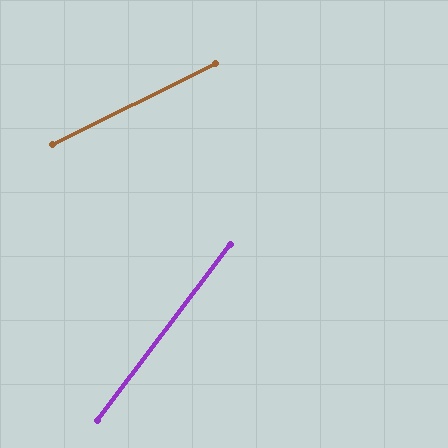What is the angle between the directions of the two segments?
Approximately 27 degrees.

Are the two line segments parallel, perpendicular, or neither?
Neither parallel nor perpendicular — they differ by about 27°.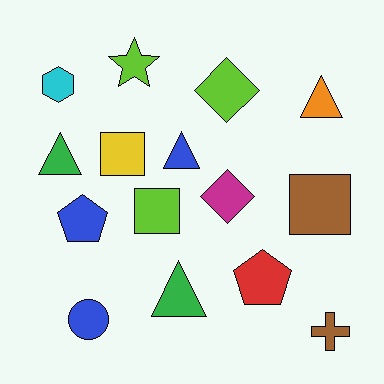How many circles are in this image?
There is 1 circle.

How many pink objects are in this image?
There are no pink objects.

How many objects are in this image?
There are 15 objects.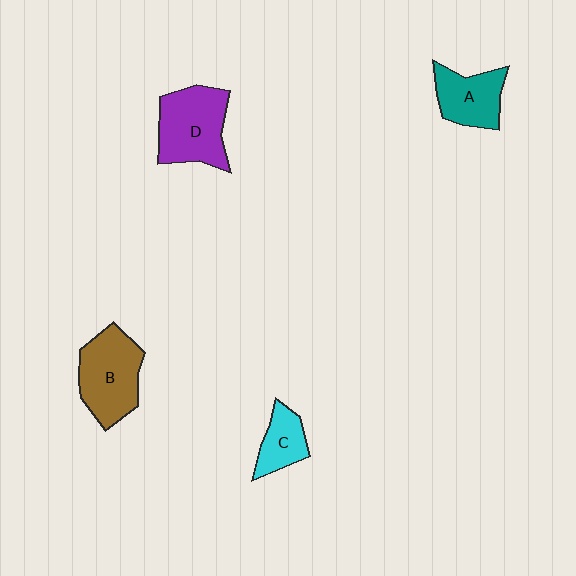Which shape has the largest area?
Shape D (purple).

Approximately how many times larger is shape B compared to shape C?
Approximately 1.9 times.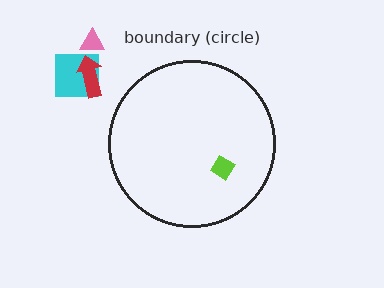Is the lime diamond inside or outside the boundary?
Inside.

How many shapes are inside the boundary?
1 inside, 3 outside.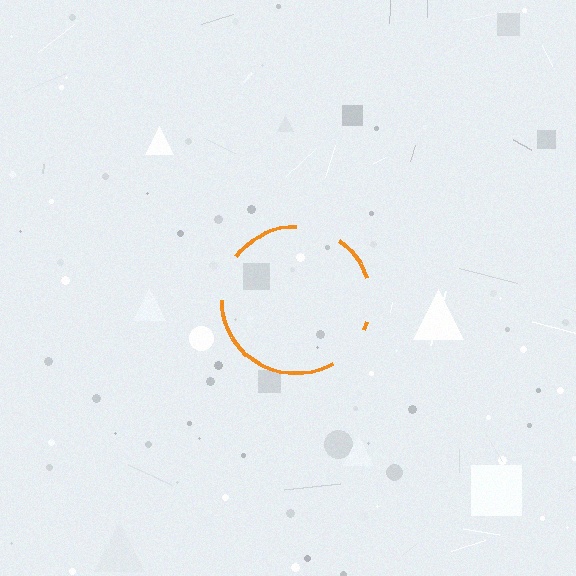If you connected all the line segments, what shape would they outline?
They would outline a circle.